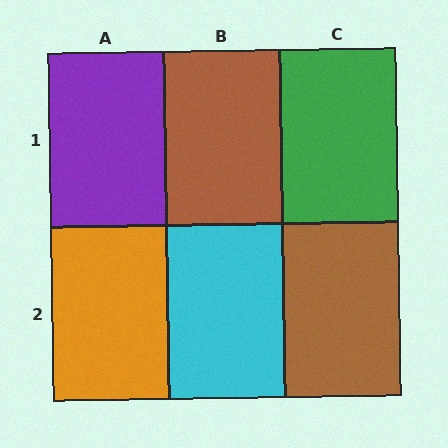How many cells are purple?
1 cell is purple.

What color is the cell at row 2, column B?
Cyan.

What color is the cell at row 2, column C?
Brown.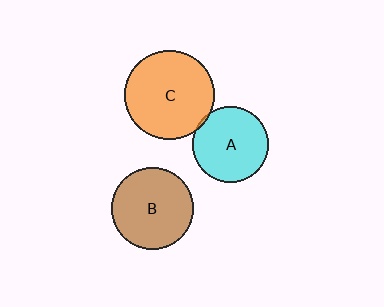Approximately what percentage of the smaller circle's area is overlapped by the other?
Approximately 5%.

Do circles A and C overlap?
Yes.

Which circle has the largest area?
Circle C (orange).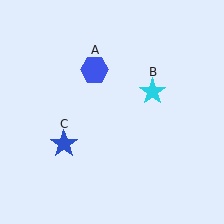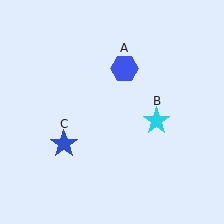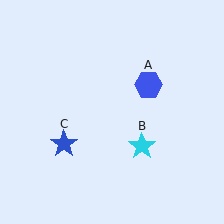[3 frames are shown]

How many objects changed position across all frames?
2 objects changed position: blue hexagon (object A), cyan star (object B).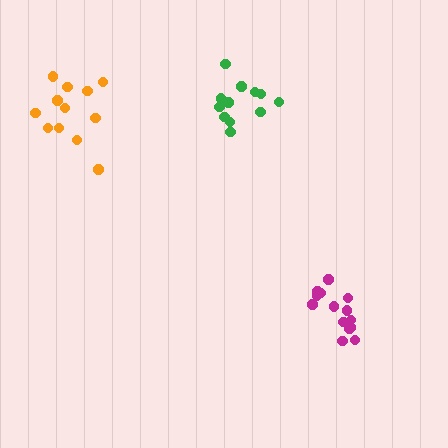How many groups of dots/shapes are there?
There are 3 groups.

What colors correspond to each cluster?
The clusters are colored: orange, magenta, green.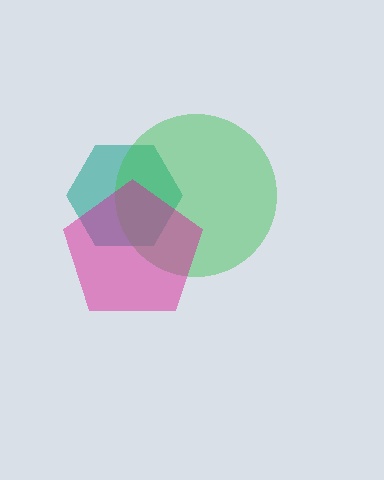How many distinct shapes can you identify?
There are 3 distinct shapes: a teal hexagon, a green circle, a magenta pentagon.